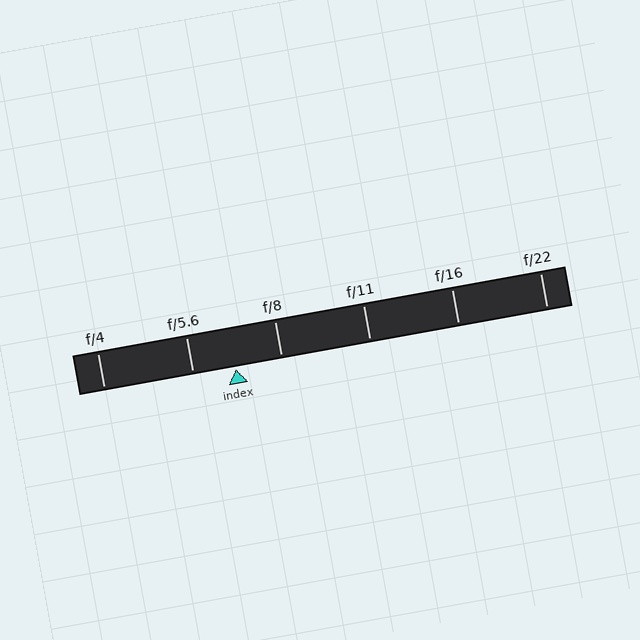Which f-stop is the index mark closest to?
The index mark is closest to f/5.6.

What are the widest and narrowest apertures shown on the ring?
The widest aperture shown is f/4 and the narrowest is f/22.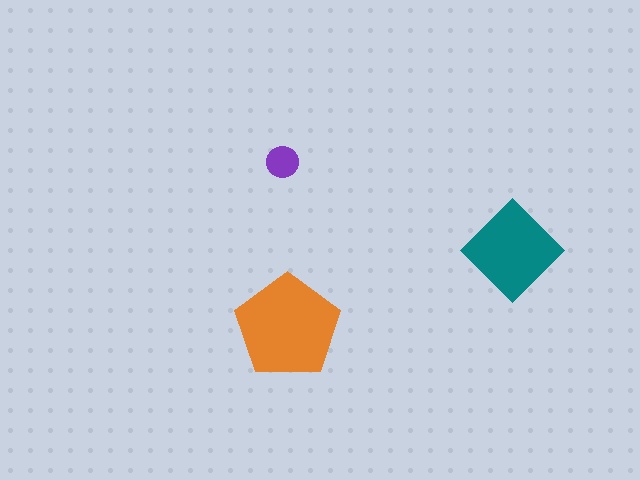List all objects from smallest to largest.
The purple circle, the teal diamond, the orange pentagon.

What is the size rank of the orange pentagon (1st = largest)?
1st.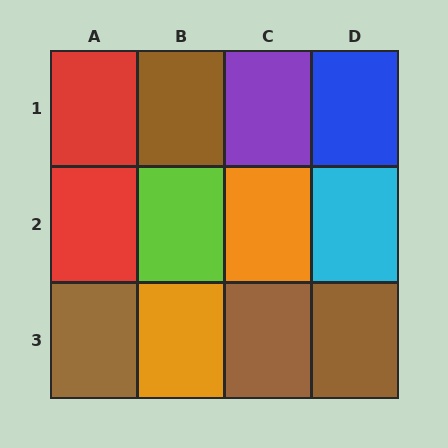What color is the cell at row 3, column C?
Brown.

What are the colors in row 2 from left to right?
Red, lime, orange, cyan.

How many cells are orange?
2 cells are orange.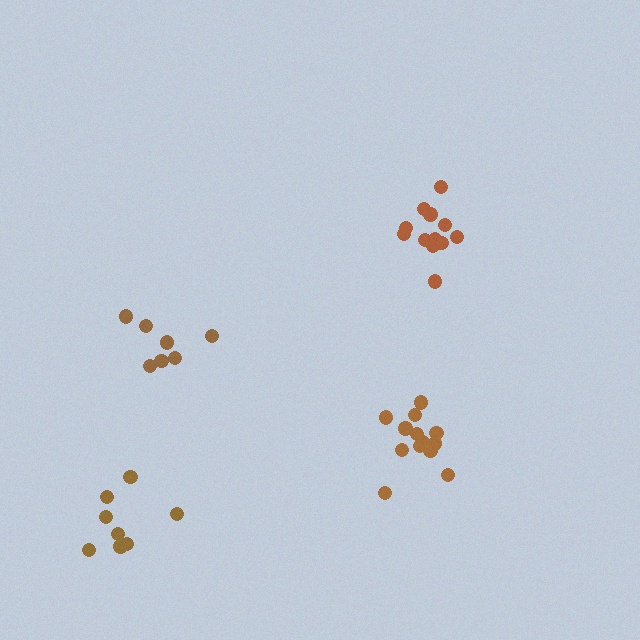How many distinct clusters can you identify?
There are 4 distinct clusters.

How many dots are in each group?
Group 1: 8 dots, Group 2: 12 dots, Group 3: 13 dots, Group 4: 7 dots (40 total).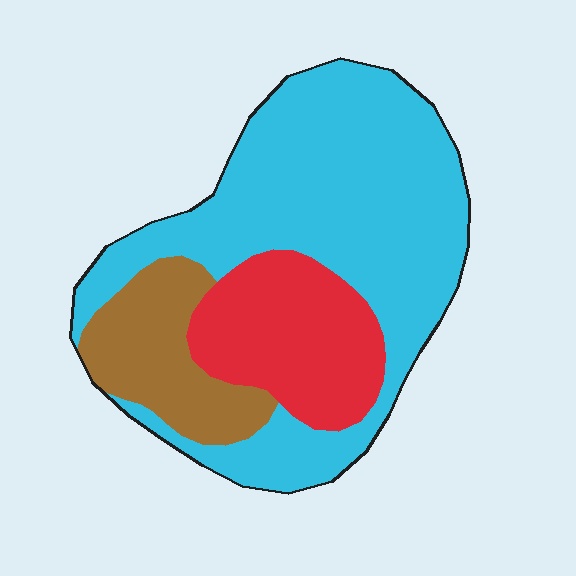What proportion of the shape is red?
Red takes up less than a quarter of the shape.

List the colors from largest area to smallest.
From largest to smallest: cyan, red, brown.